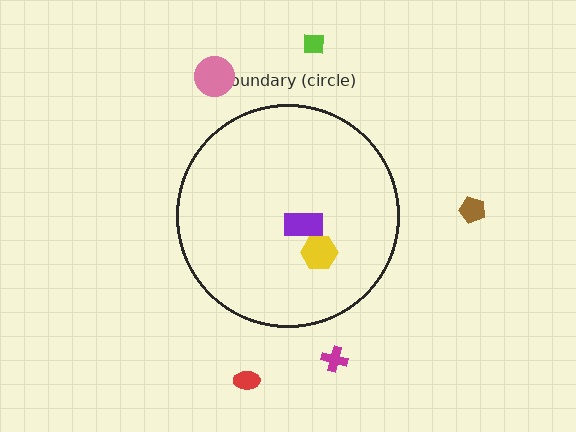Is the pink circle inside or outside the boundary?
Outside.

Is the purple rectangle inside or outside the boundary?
Inside.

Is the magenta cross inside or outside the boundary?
Outside.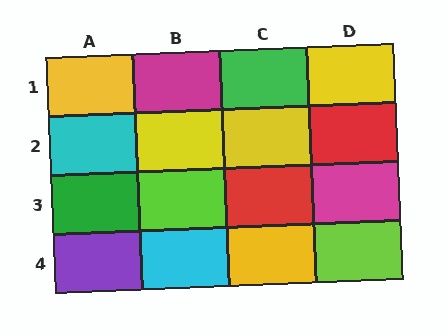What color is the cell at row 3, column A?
Green.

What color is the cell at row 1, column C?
Green.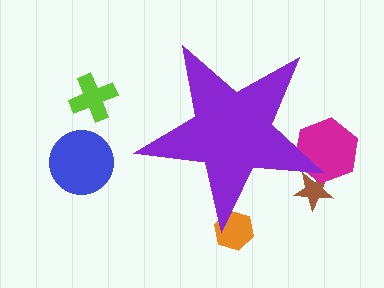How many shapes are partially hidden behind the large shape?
3 shapes are partially hidden.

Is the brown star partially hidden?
Yes, the brown star is partially hidden behind the purple star.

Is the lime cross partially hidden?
No, the lime cross is fully visible.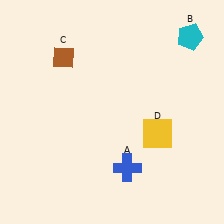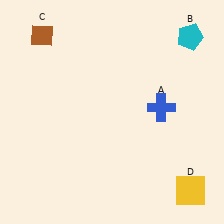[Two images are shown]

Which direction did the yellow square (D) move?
The yellow square (D) moved down.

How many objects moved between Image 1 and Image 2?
3 objects moved between the two images.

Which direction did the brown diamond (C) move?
The brown diamond (C) moved up.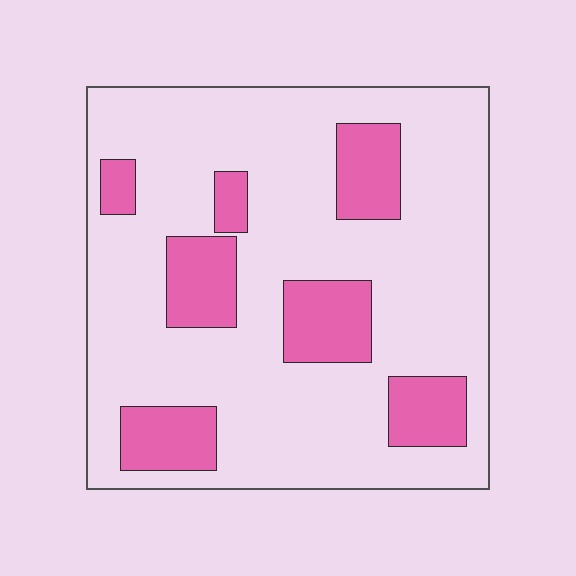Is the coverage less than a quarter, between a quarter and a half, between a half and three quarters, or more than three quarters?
Less than a quarter.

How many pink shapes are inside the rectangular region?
7.